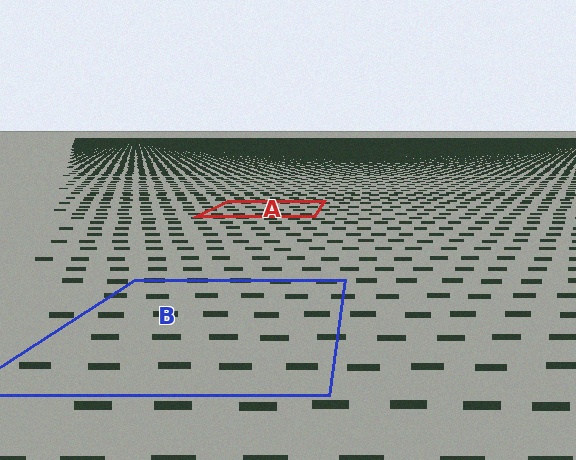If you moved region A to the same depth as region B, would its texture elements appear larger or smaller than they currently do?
They would appear larger. At a closer depth, the same texture elements are projected at a bigger on-screen size.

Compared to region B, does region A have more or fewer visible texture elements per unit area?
Region A has more texture elements per unit area — they are packed more densely because it is farther away.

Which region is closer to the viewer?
Region B is closer. The texture elements there are larger and more spread out.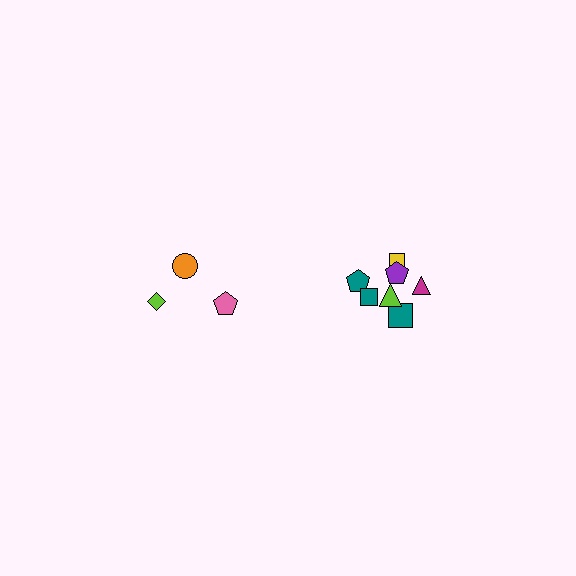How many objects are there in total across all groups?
There are 10 objects.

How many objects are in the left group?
There are 3 objects.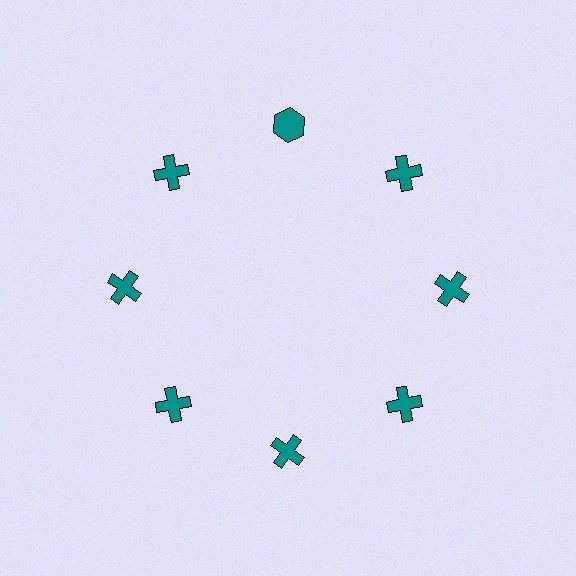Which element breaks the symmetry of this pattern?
The teal hexagon at roughly the 12 o'clock position breaks the symmetry. All other shapes are teal crosses.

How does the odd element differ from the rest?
It has a different shape: hexagon instead of cross.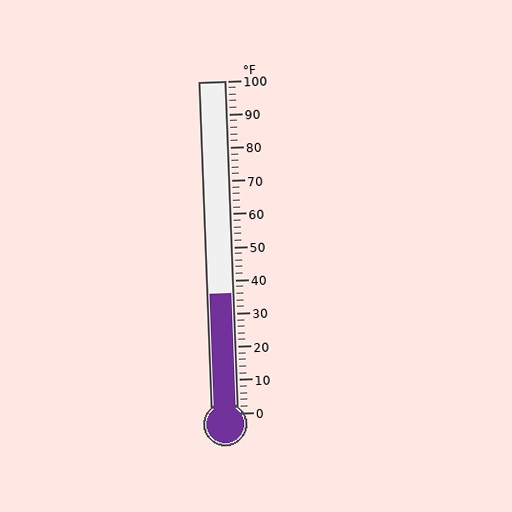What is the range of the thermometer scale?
The thermometer scale ranges from 0°F to 100°F.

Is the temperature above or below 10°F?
The temperature is above 10°F.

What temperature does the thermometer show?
The thermometer shows approximately 36°F.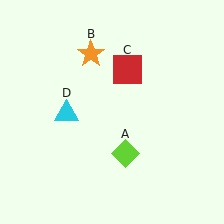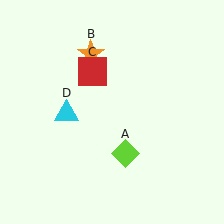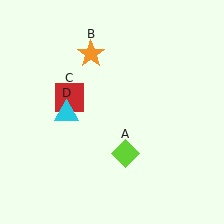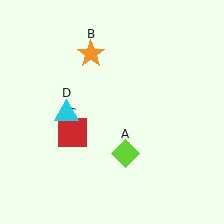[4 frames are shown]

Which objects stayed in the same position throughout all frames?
Lime diamond (object A) and orange star (object B) and cyan triangle (object D) remained stationary.